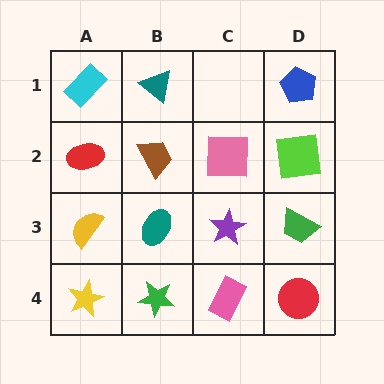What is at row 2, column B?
A brown trapezoid.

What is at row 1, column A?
A cyan rectangle.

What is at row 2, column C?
A pink square.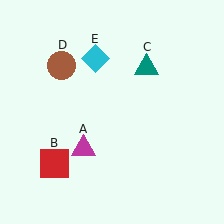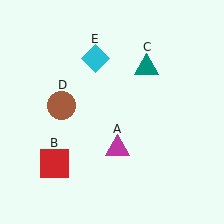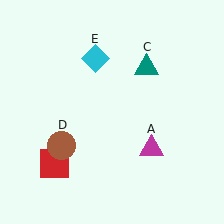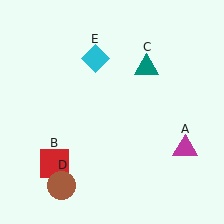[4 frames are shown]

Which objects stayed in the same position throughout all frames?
Red square (object B) and teal triangle (object C) and cyan diamond (object E) remained stationary.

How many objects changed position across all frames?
2 objects changed position: magenta triangle (object A), brown circle (object D).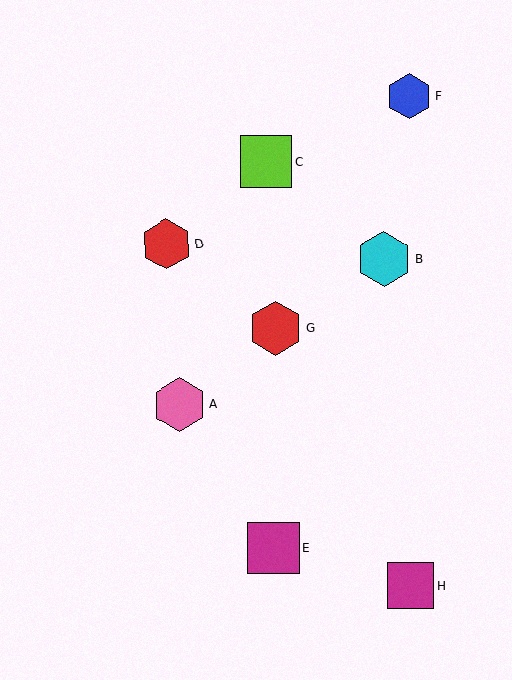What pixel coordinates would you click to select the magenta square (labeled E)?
Click at (274, 548) to select the magenta square E.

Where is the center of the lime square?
The center of the lime square is at (266, 161).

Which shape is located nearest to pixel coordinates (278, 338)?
The red hexagon (labeled G) at (275, 328) is nearest to that location.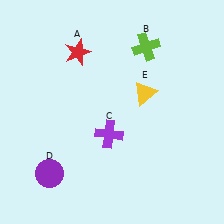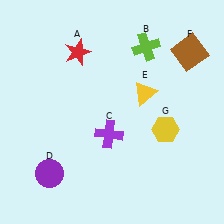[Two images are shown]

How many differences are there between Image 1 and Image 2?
There are 2 differences between the two images.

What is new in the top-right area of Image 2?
A brown square (F) was added in the top-right area of Image 2.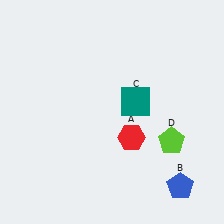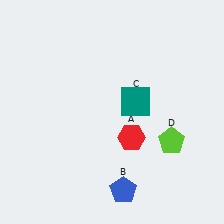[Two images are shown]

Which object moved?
The blue pentagon (B) moved left.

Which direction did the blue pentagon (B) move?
The blue pentagon (B) moved left.